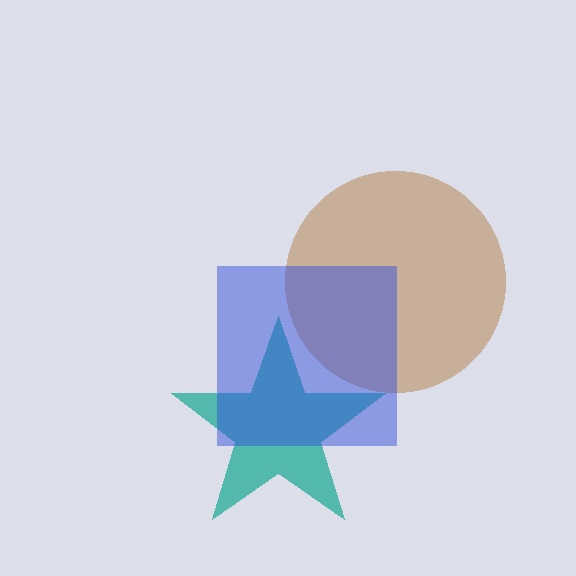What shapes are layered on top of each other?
The layered shapes are: a brown circle, a teal star, a blue square.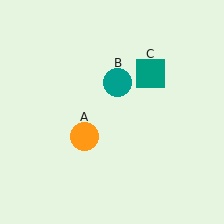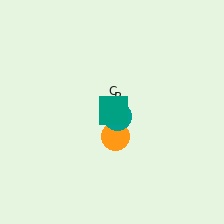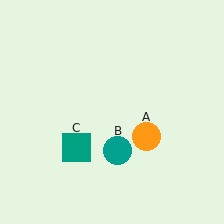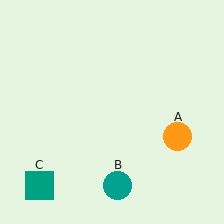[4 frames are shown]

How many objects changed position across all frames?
3 objects changed position: orange circle (object A), teal circle (object B), teal square (object C).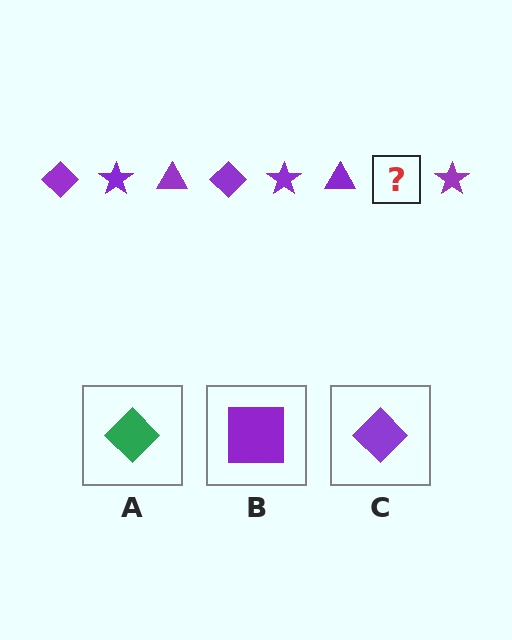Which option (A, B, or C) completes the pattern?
C.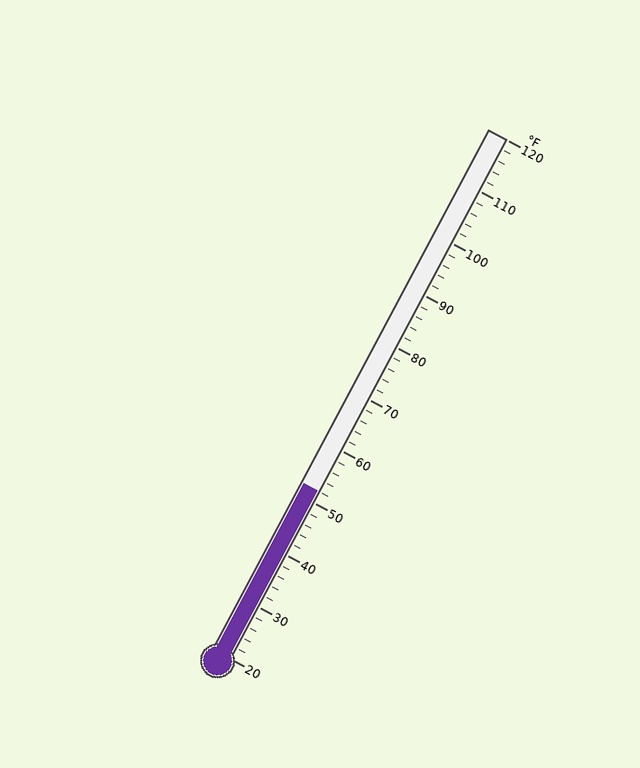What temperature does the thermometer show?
The thermometer shows approximately 52°F.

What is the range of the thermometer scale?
The thermometer scale ranges from 20°F to 120°F.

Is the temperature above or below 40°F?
The temperature is above 40°F.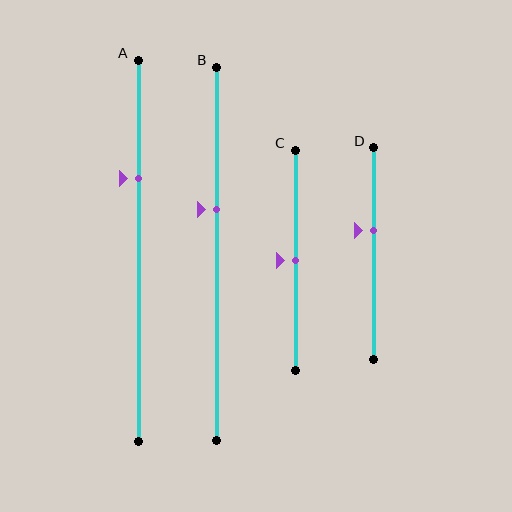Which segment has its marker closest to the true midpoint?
Segment C has its marker closest to the true midpoint.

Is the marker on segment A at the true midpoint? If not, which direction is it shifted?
No, the marker on segment A is shifted upward by about 19% of the segment length.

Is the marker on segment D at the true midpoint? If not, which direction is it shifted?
No, the marker on segment D is shifted upward by about 11% of the segment length.